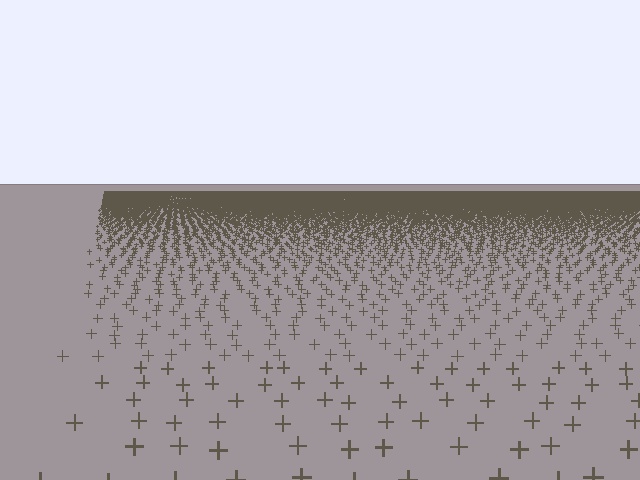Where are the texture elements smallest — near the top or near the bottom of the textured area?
Near the top.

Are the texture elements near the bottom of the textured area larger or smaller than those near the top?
Larger. Near the bottom, elements are closer to the viewer and appear at a bigger on-screen size.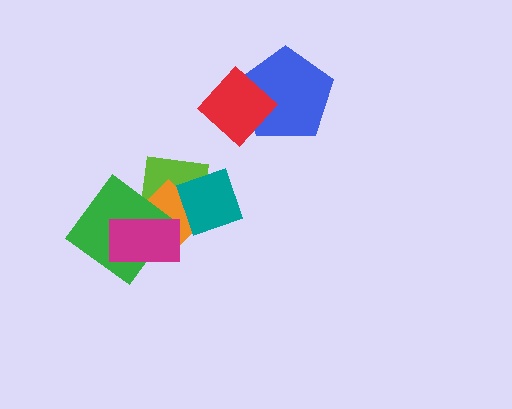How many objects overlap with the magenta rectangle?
3 objects overlap with the magenta rectangle.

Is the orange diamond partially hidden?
Yes, it is partially covered by another shape.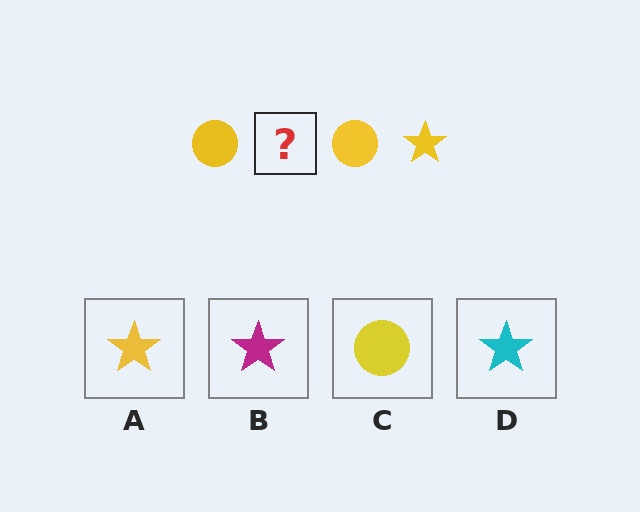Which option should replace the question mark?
Option A.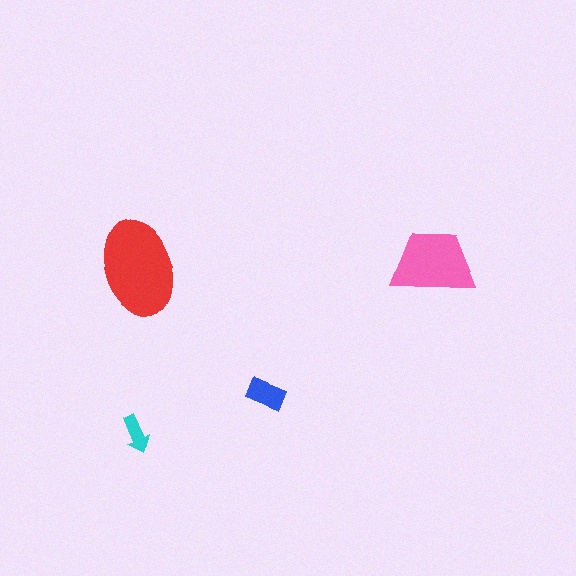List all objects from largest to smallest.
The red ellipse, the pink trapezoid, the blue rectangle, the cyan arrow.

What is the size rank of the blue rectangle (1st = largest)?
3rd.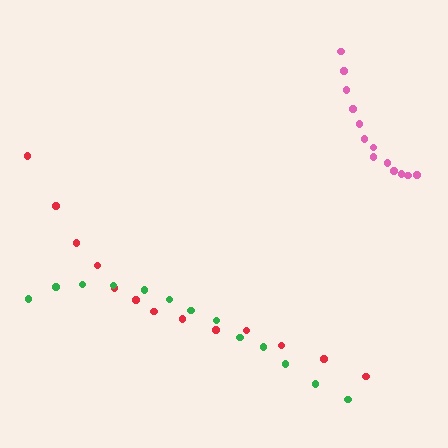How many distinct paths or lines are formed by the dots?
There are 3 distinct paths.